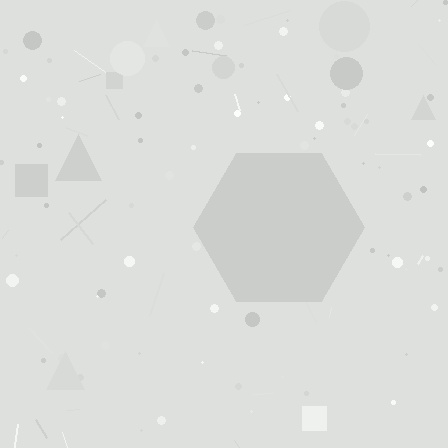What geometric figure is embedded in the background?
A hexagon is embedded in the background.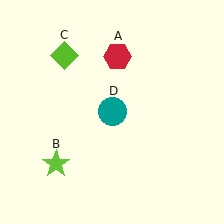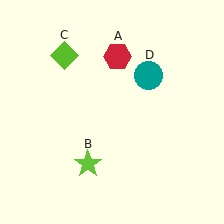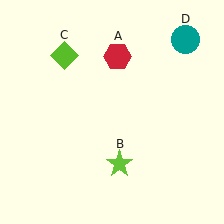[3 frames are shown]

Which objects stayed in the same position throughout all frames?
Red hexagon (object A) and lime diamond (object C) remained stationary.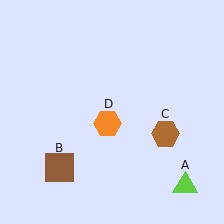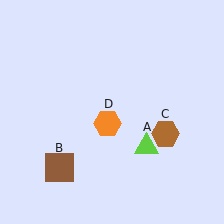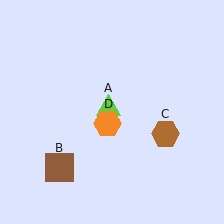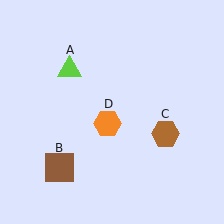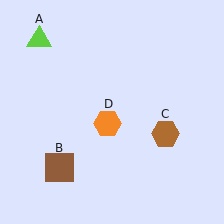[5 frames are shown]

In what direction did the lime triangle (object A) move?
The lime triangle (object A) moved up and to the left.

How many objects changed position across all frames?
1 object changed position: lime triangle (object A).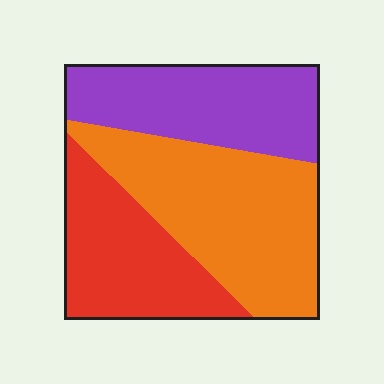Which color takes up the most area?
Orange, at roughly 40%.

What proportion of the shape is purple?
Purple covers around 30% of the shape.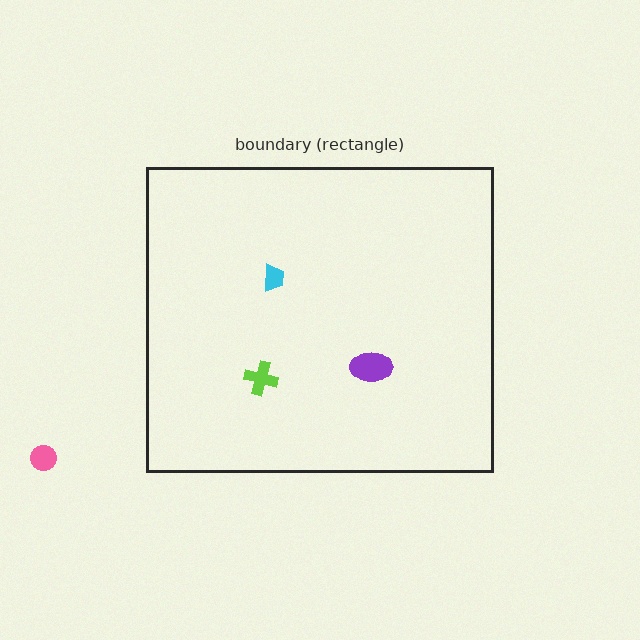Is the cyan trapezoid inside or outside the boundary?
Inside.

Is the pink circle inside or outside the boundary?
Outside.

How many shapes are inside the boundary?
3 inside, 1 outside.